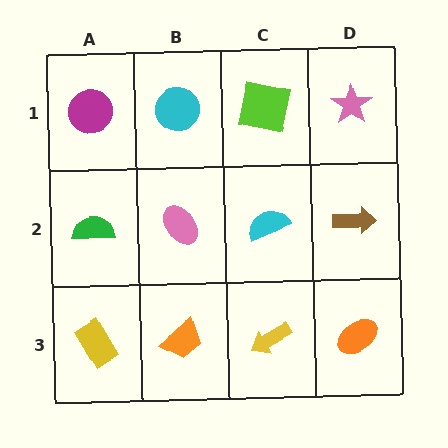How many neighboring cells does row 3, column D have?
2.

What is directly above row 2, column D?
A pink star.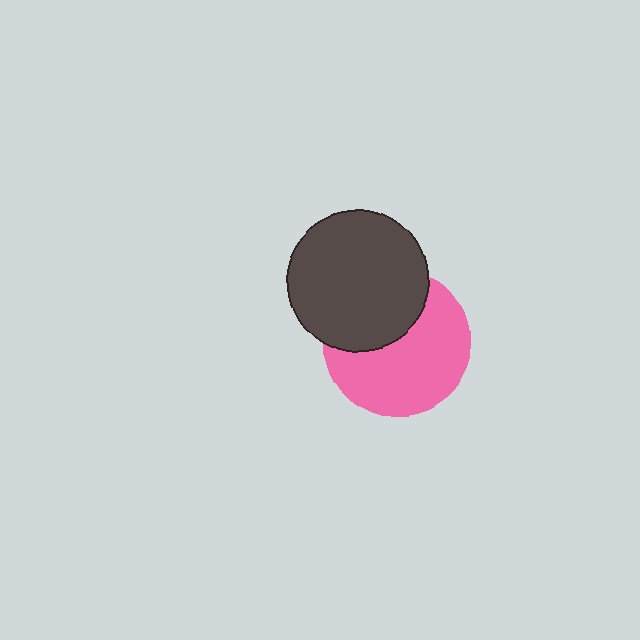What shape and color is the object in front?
The object in front is a dark gray circle.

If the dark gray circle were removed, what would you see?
You would see the complete pink circle.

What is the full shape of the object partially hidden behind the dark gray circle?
The partially hidden object is a pink circle.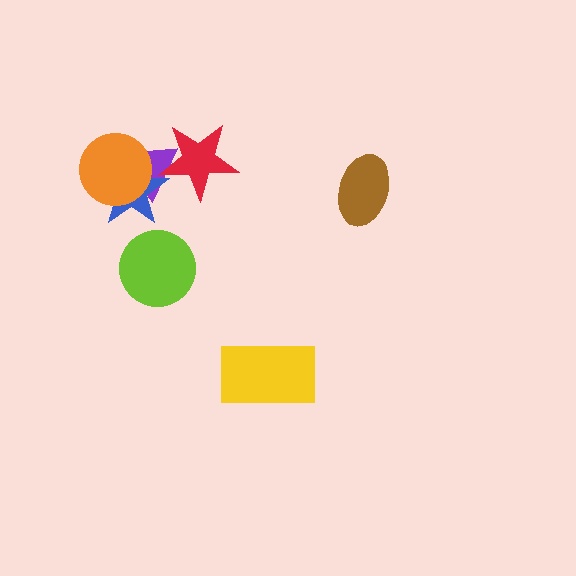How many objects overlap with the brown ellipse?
0 objects overlap with the brown ellipse.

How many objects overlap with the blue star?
2 objects overlap with the blue star.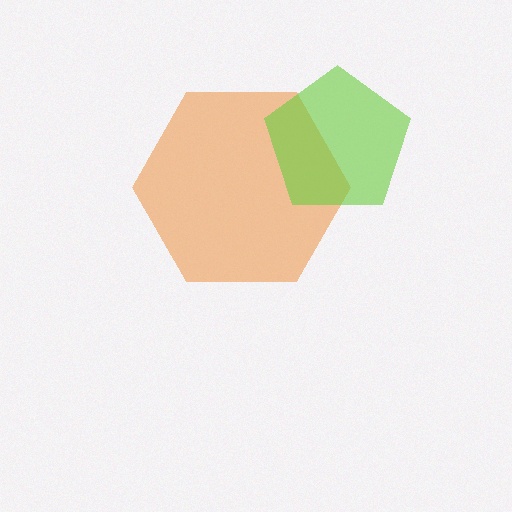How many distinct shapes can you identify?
There are 2 distinct shapes: an orange hexagon, a lime pentagon.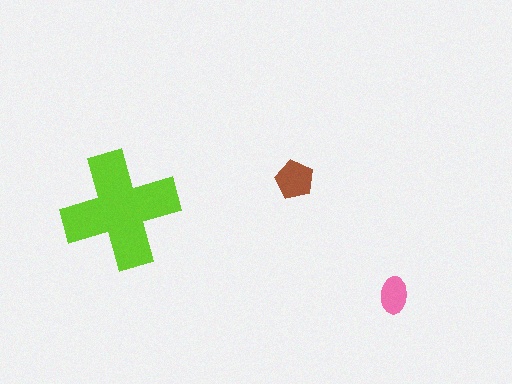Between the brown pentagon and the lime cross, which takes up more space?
The lime cross.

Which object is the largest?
The lime cross.